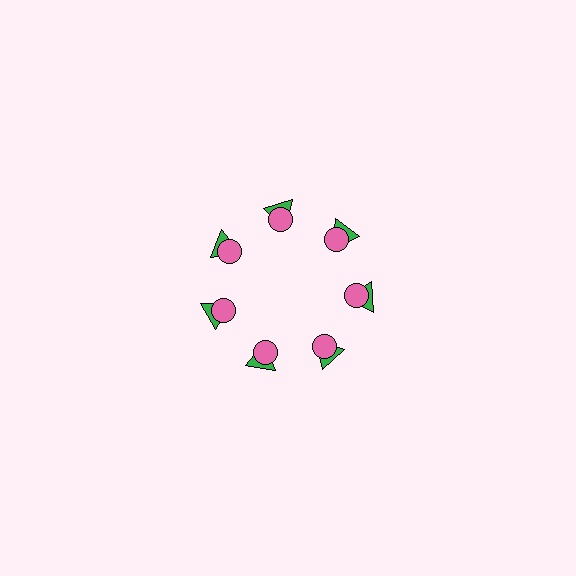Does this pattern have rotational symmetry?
Yes, this pattern has 7-fold rotational symmetry. It looks the same after rotating 51 degrees around the center.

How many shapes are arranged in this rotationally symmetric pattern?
There are 14 shapes, arranged in 7 groups of 2.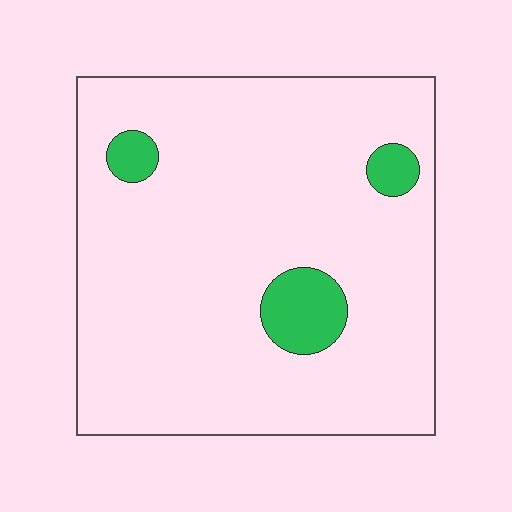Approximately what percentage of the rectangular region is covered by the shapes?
Approximately 10%.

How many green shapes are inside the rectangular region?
3.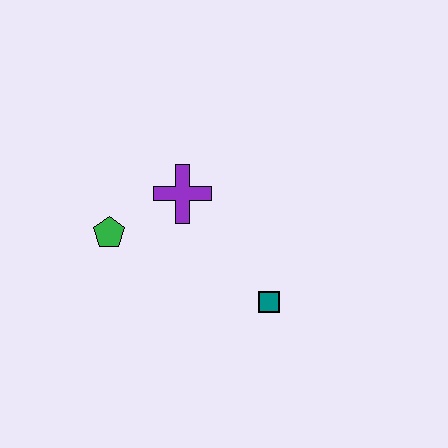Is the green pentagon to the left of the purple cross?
Yes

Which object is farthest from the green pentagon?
The teal square is farthest from the green pentagon.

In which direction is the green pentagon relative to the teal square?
The green pentagon is to the left of the teal square.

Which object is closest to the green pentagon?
The purple cross is closest to the green pentagon.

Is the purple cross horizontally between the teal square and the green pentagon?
Yes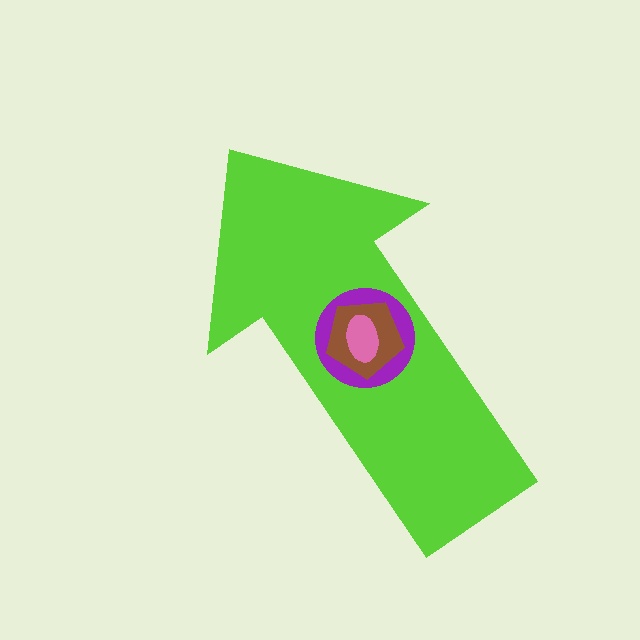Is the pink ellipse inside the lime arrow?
Yes.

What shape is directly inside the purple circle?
The brown pentagon.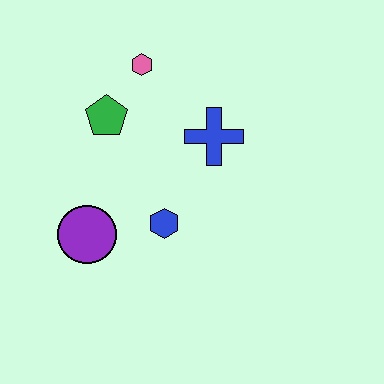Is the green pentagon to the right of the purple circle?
Yes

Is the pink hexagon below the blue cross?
No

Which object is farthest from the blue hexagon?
The pink hexagon is farthest from the blue hexagon.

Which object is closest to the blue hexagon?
The purple circle is closest to the blue hexagon.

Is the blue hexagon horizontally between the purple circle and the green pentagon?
No